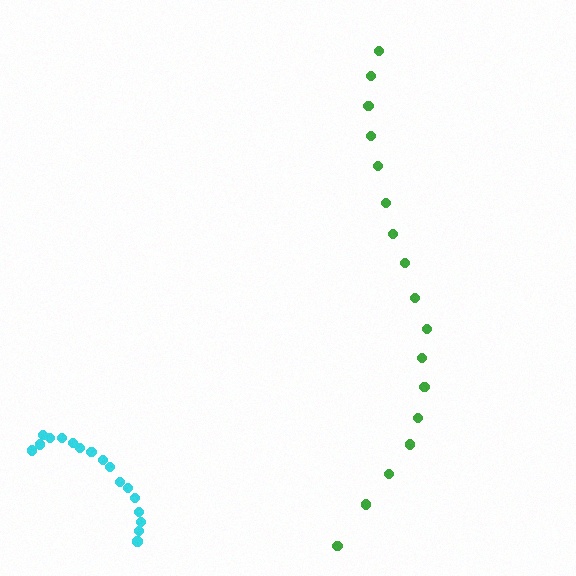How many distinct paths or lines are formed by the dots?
There are 2 distinct paths.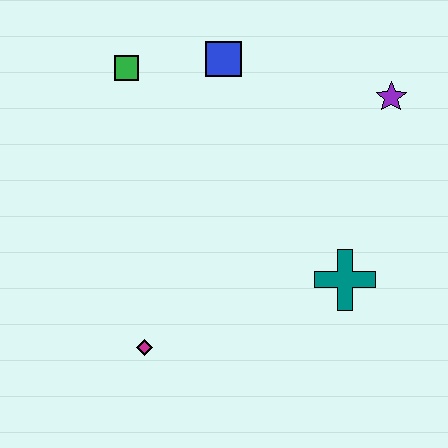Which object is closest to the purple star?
The blue square is closest to the purple star.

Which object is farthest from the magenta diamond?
The purple star is farthest from the magenta diamond.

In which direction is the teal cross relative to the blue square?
The teal cross is below the blue square.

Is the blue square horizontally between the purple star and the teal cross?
No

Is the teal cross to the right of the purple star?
No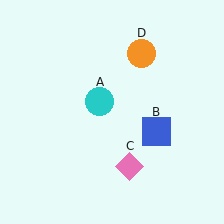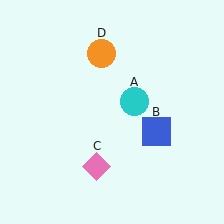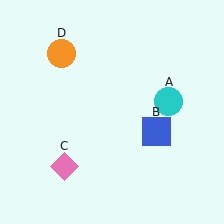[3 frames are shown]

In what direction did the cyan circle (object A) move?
The cyan circle (object A) moved right.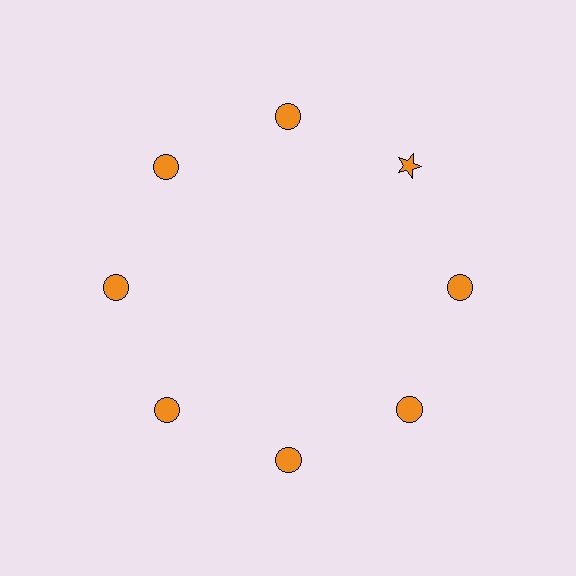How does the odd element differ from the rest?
It has a different shape: star instead of circle.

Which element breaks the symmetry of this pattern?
The orange star at roughly the 2 o'clock position breaks the symmetry. All other shapes are orange circles.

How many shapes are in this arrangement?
There are 8 shapes arranged in a ring pattern.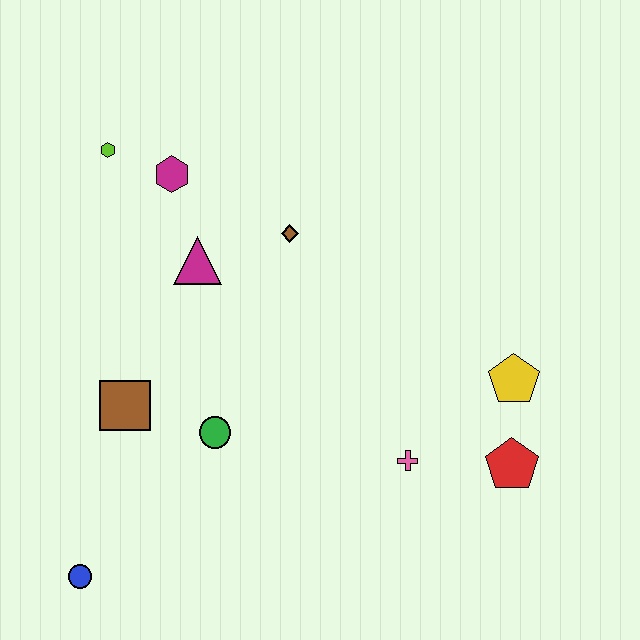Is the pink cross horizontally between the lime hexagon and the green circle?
No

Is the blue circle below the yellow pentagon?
Yes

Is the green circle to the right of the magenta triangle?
Yes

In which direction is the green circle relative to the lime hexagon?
The green circle is below the lime hexagon.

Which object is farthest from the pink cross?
The lime hexagon is farthest from the pink cross.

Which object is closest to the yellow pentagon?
The red pentagon is closest to the yellow pentagon.